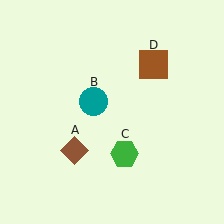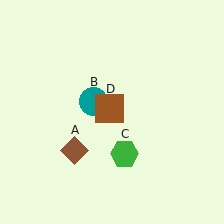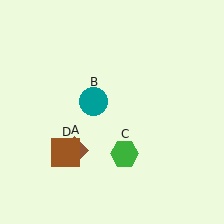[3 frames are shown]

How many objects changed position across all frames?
1 object changed position: brown square (object D).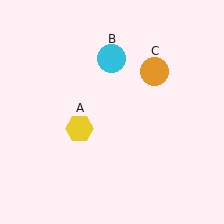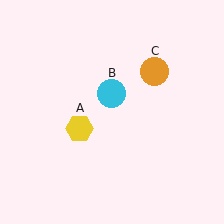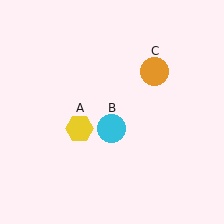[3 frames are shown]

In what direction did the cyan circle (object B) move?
The cyan circle (object B) moved down.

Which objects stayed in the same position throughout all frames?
Yellow hexagon (object A) and orange circle (object C) remained stationary.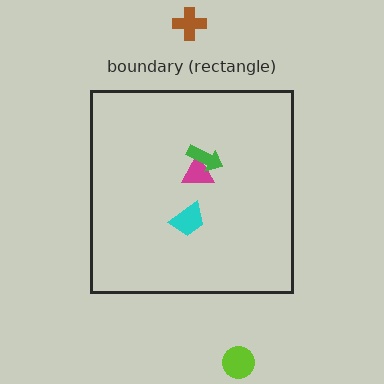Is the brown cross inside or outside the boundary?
Outside.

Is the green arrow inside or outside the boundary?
Inside.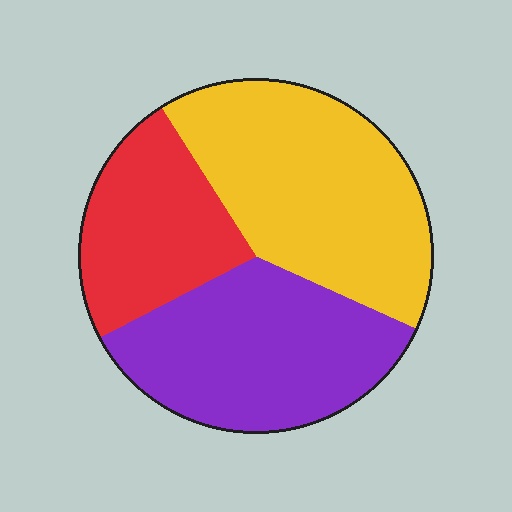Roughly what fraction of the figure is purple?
Purple covers 35% of the figure.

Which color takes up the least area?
Red, at roughly 25%.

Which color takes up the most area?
Yellow, at roughly 40%.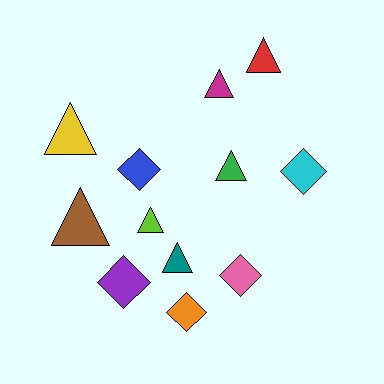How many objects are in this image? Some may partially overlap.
There are 12 objects.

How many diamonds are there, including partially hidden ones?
There are 5 diamonds.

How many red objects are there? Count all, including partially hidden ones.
There is 1 red object.